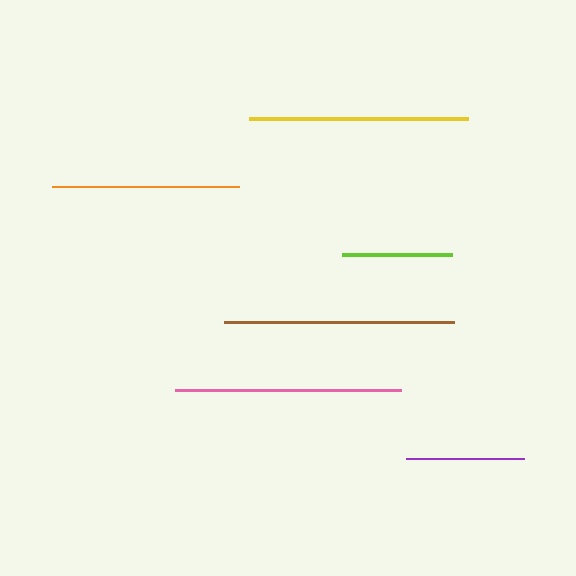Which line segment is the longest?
The brown line is the longest at approximately 230 pixels.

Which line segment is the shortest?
The lime line is the shortest at approximately 110 pixels.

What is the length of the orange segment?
The orange segment is approximately 187 pixels long.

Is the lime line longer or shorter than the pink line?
The pink line is longer than the lime line.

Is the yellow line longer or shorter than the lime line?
The yellow line is longer than the lime line.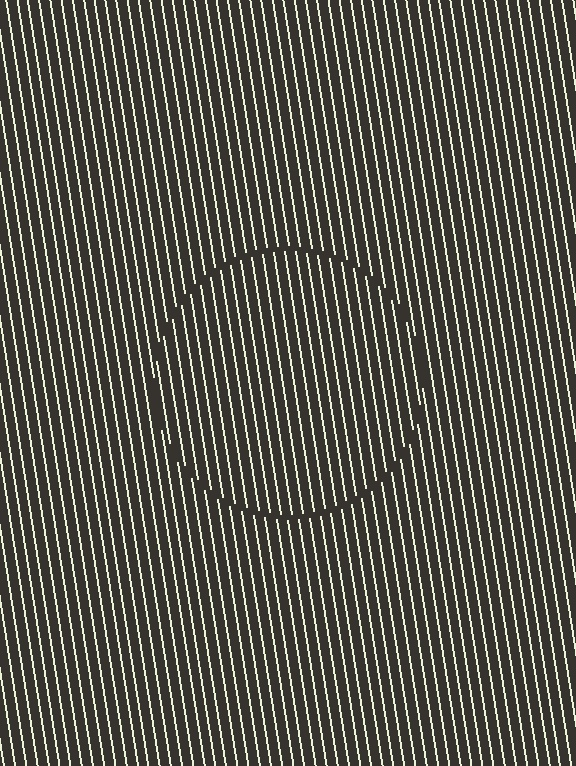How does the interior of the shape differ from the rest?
The interior of the shape contains the same grating, shifted by half a period — the contour is defined by the phase discontinuity where line-ends from the inner and outer gratings abut.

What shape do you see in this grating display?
An illusory circle. The interior of the shape contains the same grating, shifted by half a period — the contour is defined by the phase discontinuity where line-ends from the inner and outer gratings abut.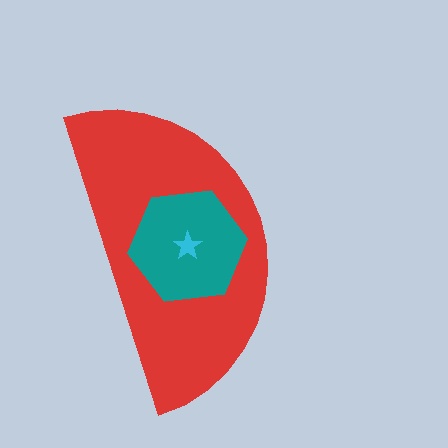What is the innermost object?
The cyan star.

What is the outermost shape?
The red semicircle.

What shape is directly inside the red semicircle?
The teal hexagon.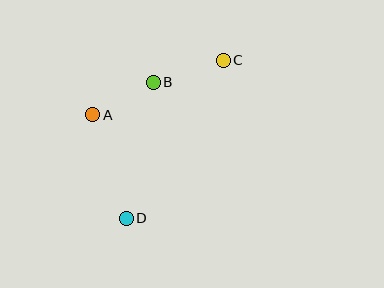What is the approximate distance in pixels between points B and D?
The distance between B and D is approximately 138 pixels.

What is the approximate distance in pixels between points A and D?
The distance between A and D is approximately 109 pixels.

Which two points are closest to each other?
Points A and B are closest to each other.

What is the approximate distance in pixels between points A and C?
The distance between A and C is approximately 141 pixels.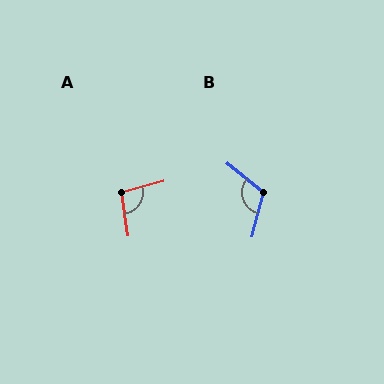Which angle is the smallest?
A, at approximately 96 degrees.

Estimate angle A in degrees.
Approximately 96 degrees.